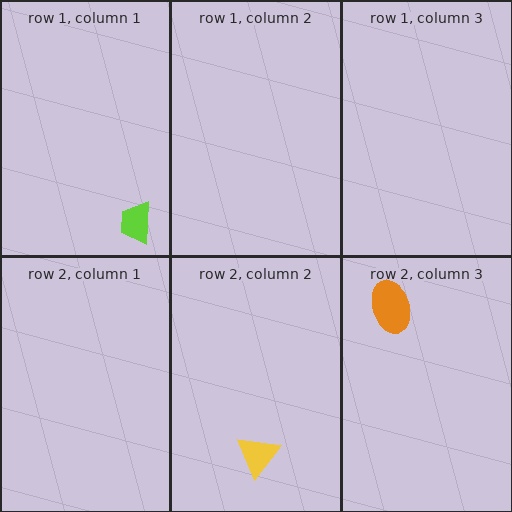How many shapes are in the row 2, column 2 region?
1.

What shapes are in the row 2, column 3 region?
The orange ellipse.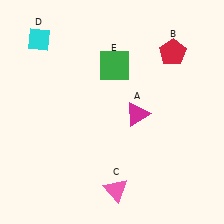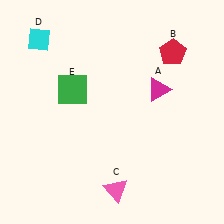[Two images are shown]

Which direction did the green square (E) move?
The green square (E) moved left.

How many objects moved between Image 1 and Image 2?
2 objects moved between the two images.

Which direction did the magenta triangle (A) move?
The magenta triangle (A) moved up.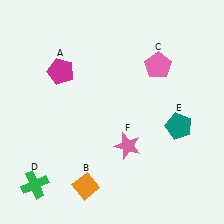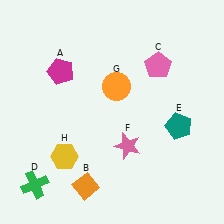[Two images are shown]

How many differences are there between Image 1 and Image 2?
There are 2 differences between the two images.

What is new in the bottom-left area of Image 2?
A yellow hexagon (H) was added in the bottom-left area of Image 2.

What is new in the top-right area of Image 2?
An orange circle (G) was added in the top-right area of Image 2.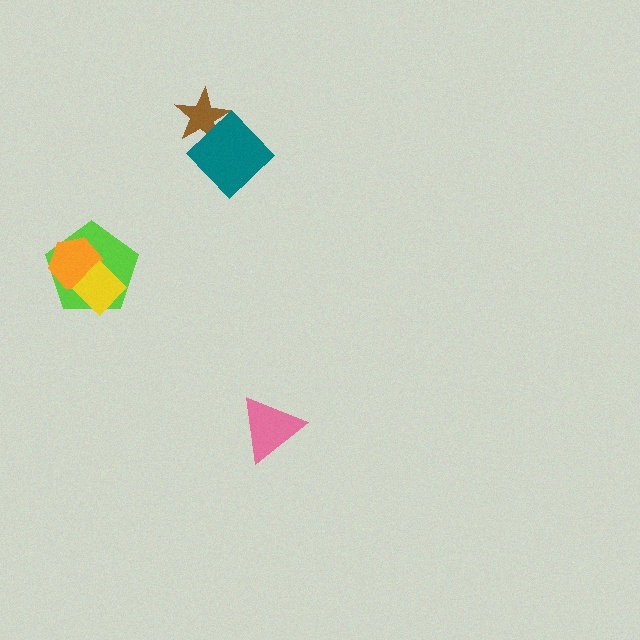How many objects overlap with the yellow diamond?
2 objects overlap with the yellow diamond.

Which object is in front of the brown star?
The teal diamond is in front of the brown star.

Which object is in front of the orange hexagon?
The yellow diamond is in front of the orange hexagon.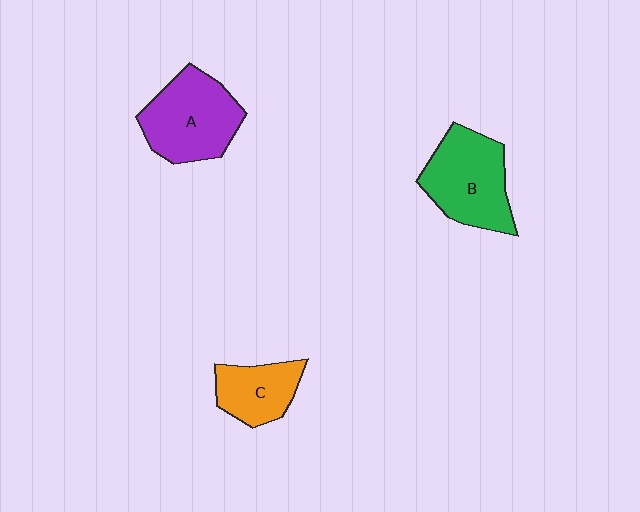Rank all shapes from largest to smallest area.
From largest to smallest: A (purple), B (green), C (orange).